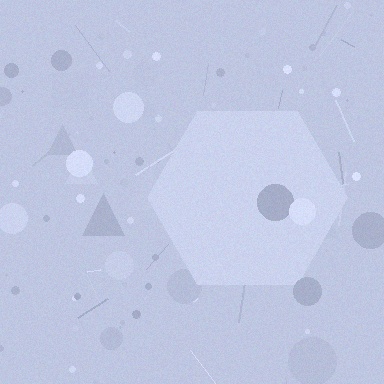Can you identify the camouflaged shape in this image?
The camouflaged shape is a hexagon.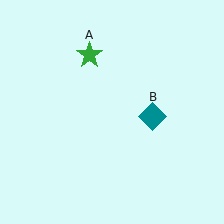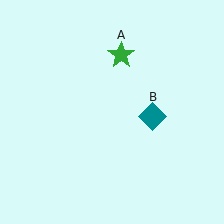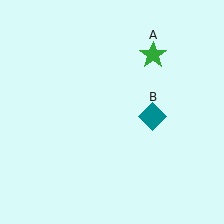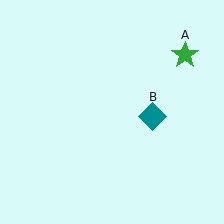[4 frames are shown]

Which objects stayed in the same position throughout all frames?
Teal diamond (object B) remained stationary.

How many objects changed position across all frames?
1 object changed position: green star (object A).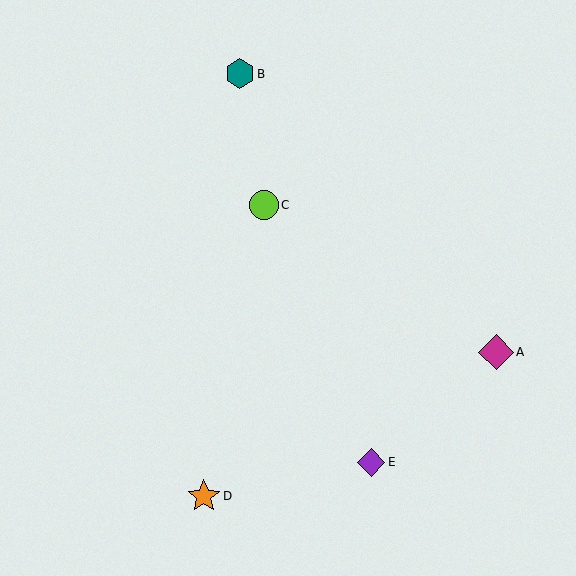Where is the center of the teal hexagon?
The center of the teal hexagon is at (240, 74).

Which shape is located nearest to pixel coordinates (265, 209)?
The lime circle (labeled C) at (264, 205) is nearest to that location.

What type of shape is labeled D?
Shape D is an orange star.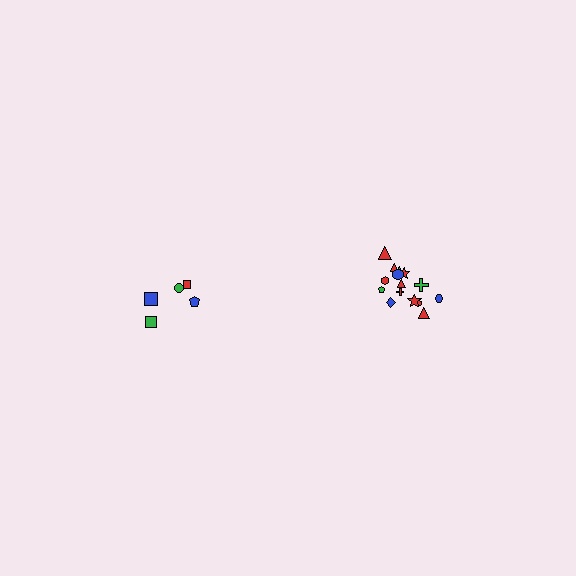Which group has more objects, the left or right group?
The right group.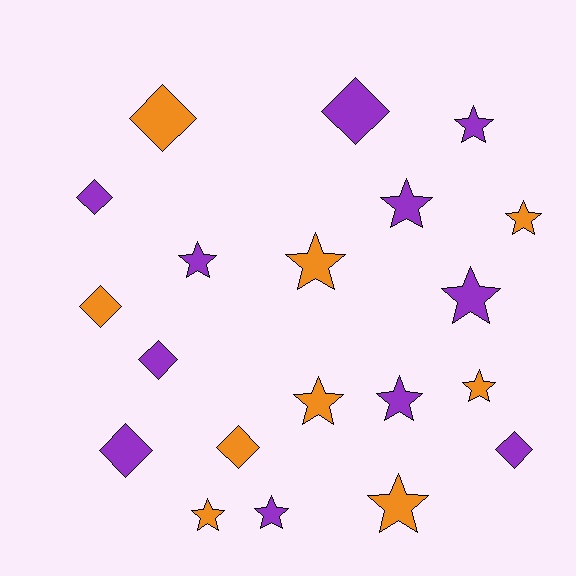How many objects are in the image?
There are 20 objects.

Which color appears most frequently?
Purple, with 11 objects.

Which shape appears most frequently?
Star, with 12 objects.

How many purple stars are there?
There are 6 purple stars.